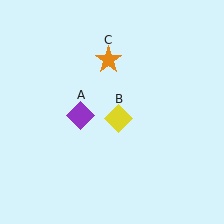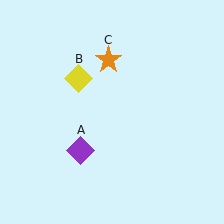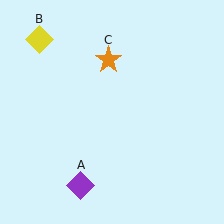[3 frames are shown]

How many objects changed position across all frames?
2 objects changed position: purple diamond (object A), yellow diamond (object B).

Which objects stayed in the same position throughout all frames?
Orange star (object C) remained stationary.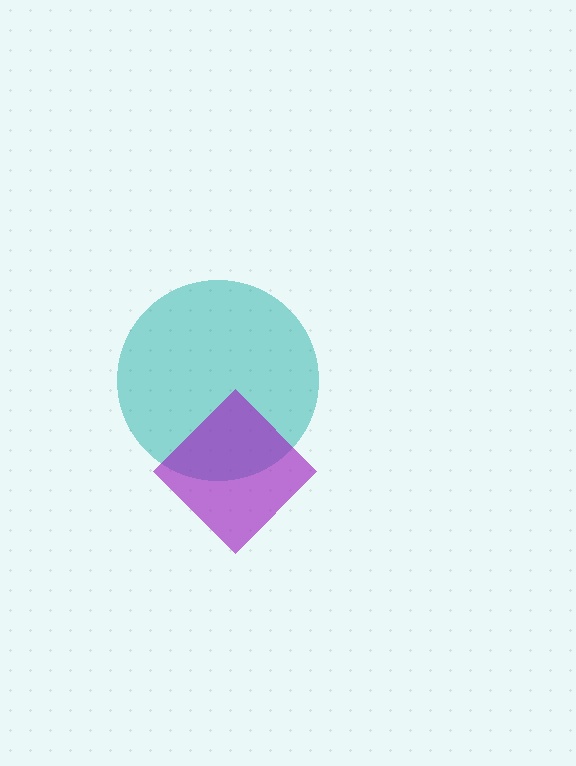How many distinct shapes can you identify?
There are 2 distinct shapes: a teal circle, a purple diamond.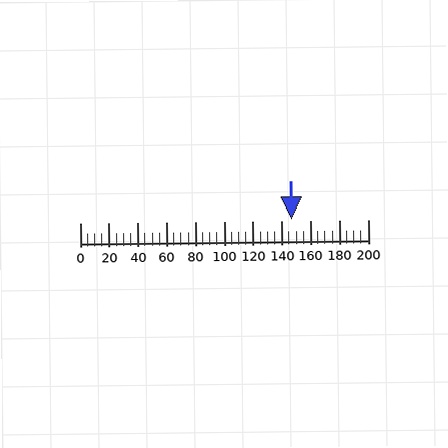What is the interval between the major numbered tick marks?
The major tick marks are spaced 20 units apart.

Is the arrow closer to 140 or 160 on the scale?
The arrow is closer to 140.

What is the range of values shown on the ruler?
The ruler shows values from 0 to 200.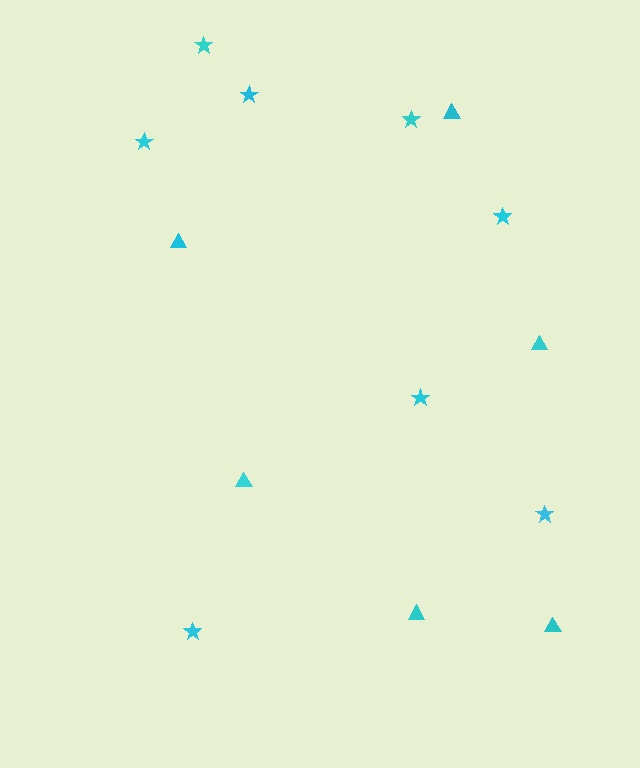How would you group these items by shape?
There are 2 groups: one group of triangles (6) and one group of stars (8).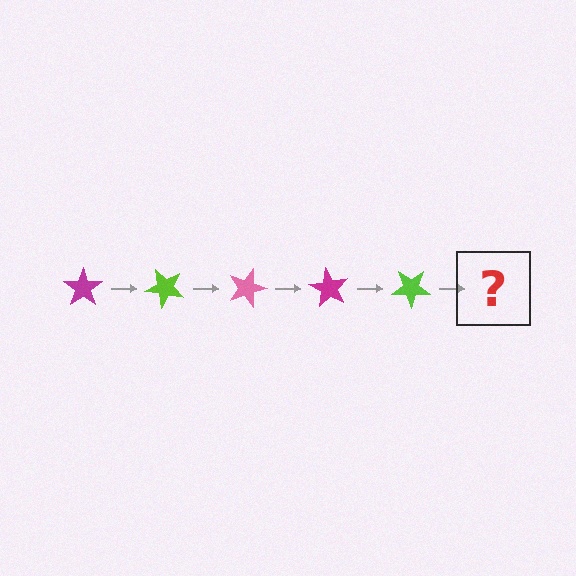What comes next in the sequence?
The next element should be a pink star, rotated 225 degrees from the start.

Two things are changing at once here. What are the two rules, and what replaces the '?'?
The two rules are that it rotates 45 degrees each step and the color cycles through magenta, lime, and pink. The '?' should be a pink star, rotated 225 degrees from the start.